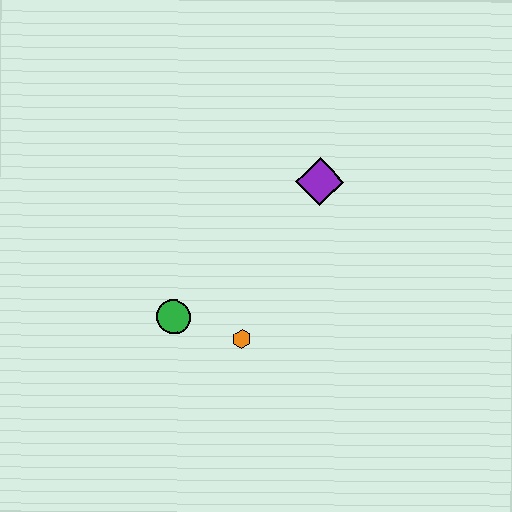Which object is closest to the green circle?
The orange hexagon is closest to the green circle.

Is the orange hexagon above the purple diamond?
No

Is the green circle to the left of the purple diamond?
Yes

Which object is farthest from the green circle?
The purple diamond is farthest from the green circle.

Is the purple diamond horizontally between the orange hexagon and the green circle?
No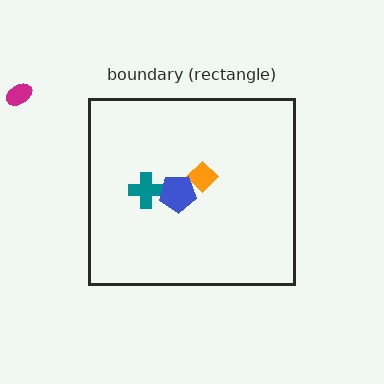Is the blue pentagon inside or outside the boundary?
Inside.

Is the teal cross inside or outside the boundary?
Inside.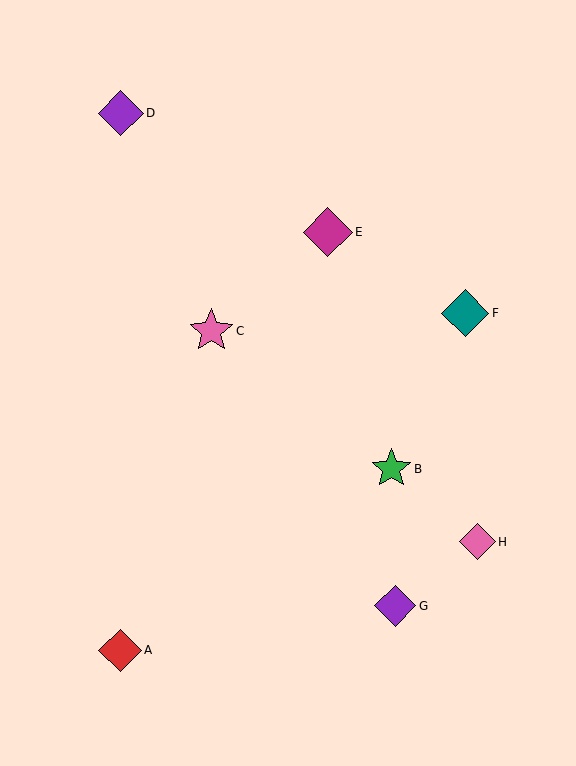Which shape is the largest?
The magenta diamond (labeled E) is the largest.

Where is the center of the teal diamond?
The center of the teal diamond is at (465, 313).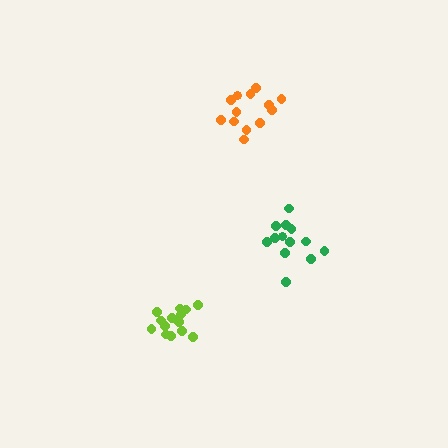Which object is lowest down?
The lime cluster is bottommost.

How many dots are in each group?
Group 1: 14 dots, Group 2: 13 dots, Group 3: 13 dots (40 total).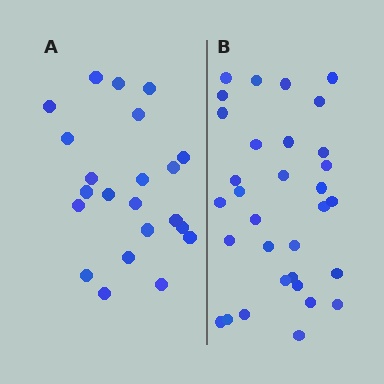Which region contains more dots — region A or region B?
Region B (the right region) has more dots.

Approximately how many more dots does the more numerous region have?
Region B has roughly 10 or so more dots than region A.